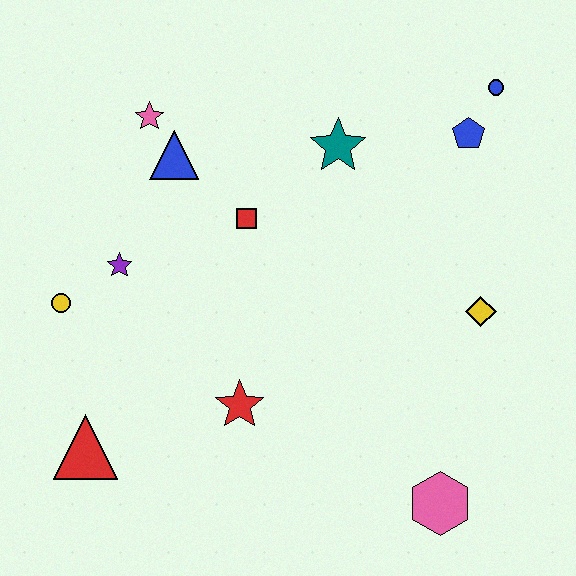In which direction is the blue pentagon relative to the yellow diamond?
The blue pentagon is above the yellow diamond.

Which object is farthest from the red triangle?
The blue circle is farthest from the red triangle.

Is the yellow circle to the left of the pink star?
Yes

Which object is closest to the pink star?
The blue triangle is closest to the pink star.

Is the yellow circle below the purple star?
Yes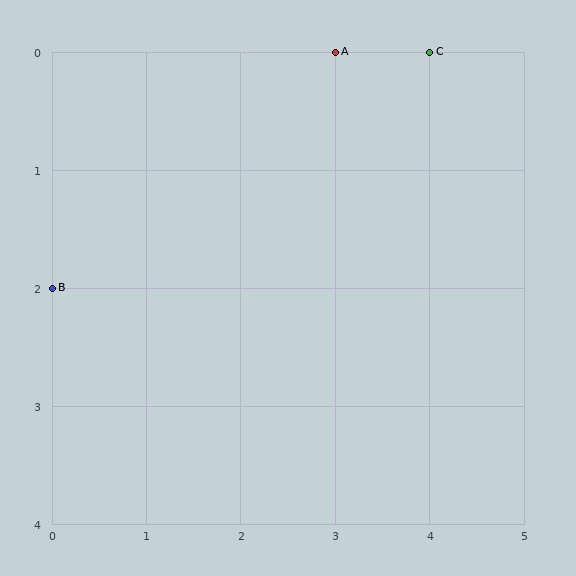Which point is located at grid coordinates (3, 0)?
Point A is at (3, 0).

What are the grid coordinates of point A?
Point A is at grid coordinates (3, 0).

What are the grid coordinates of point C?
Point C is at grid coordinates (4, 0).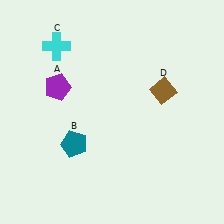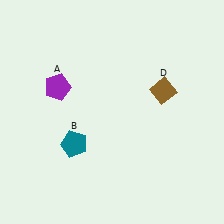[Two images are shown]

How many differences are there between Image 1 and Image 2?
There is 1 difference between the two images.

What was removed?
The cyan cross (C) was removed in Image 2.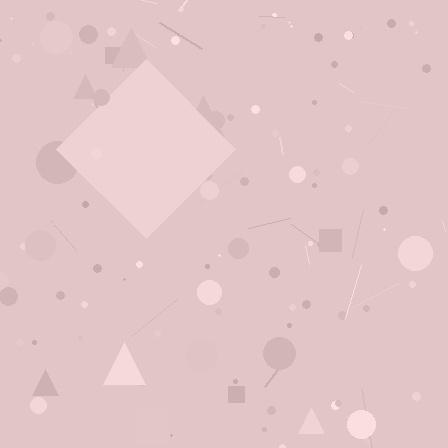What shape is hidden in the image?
A diamond is hidden in the image.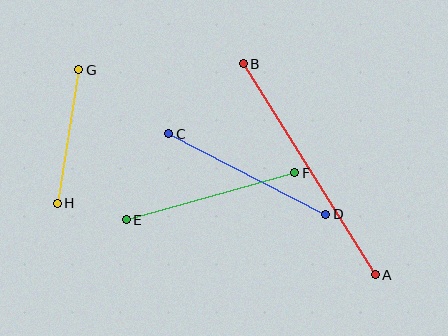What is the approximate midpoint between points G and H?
The midpoint is at approximately (68, 136) pixels.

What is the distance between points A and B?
The distance is approximately 249 pixels.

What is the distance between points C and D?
The distance is approximately 176 pixels.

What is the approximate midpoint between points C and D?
The midpoint is at approximately (247, 174) pixels.